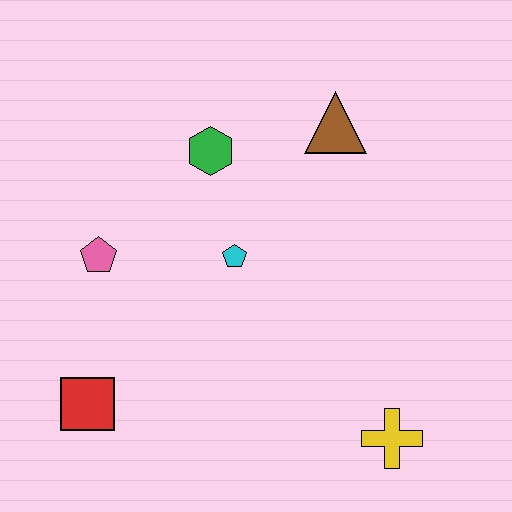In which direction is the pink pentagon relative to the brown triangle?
The pink pentagon is to the left of the brown triangle.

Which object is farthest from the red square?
The brown triangle is farthest from the red square.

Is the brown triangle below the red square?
No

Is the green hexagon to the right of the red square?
Yes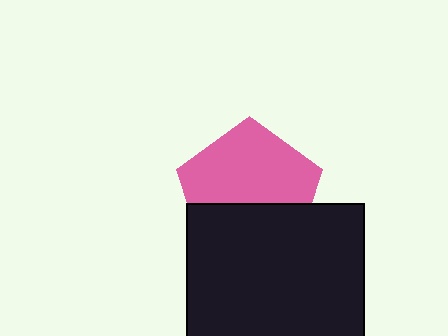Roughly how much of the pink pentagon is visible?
About half of it is visible (roughly 60%).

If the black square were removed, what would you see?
You would see the complete pink pentagon.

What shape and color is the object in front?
The object in front is a black square.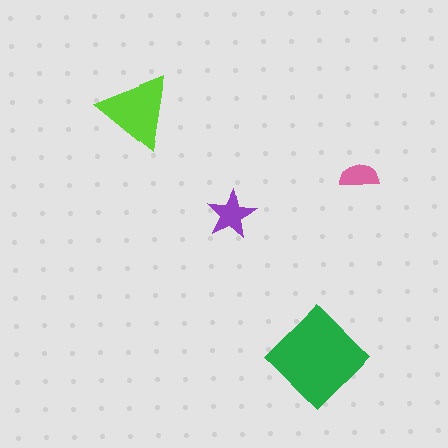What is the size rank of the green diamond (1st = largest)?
1st.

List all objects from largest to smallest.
The green diamond, the lime triangle, the purple star, the pink semicircle.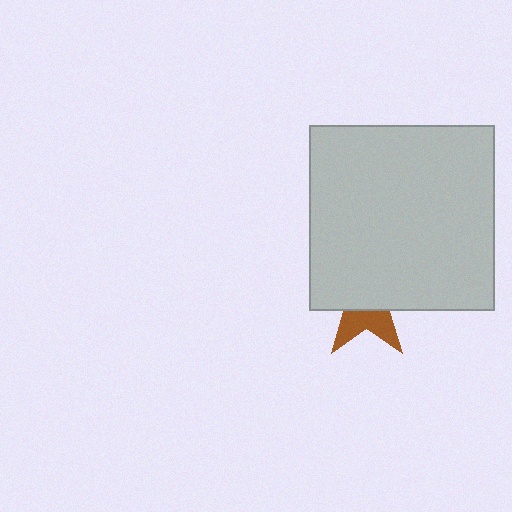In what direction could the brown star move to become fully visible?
The brown star could move down. That would shift it out from behind the light gray square entirely.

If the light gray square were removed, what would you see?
You would see the complete brown star.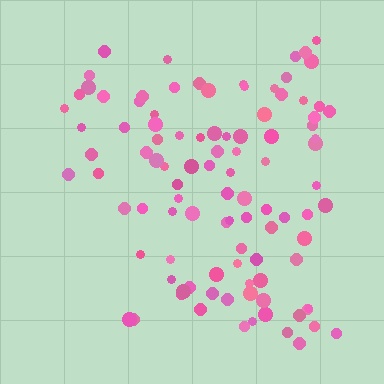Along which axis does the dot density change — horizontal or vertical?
Horizontal.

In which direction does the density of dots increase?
From left to right, with the right side densest.